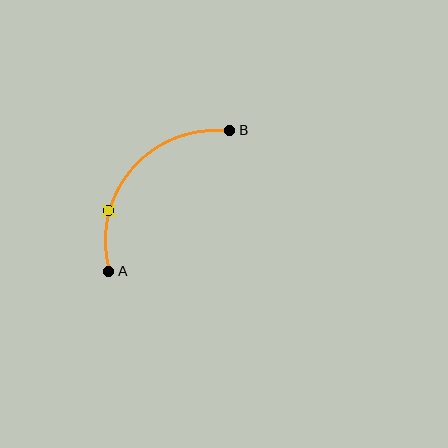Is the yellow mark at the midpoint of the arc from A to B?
No. The yellow mark lies on the arc but is closer to endpoint A. The arc midpoint would be at the point on the curve equidistant along the arc from both A and B.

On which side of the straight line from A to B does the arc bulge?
The arc bulges above and to the left of the straight line connecting A and B.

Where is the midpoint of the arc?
The arc midpoint is the point on the curve farthest from the straight line joining A and B. It sits above and to the left of that line.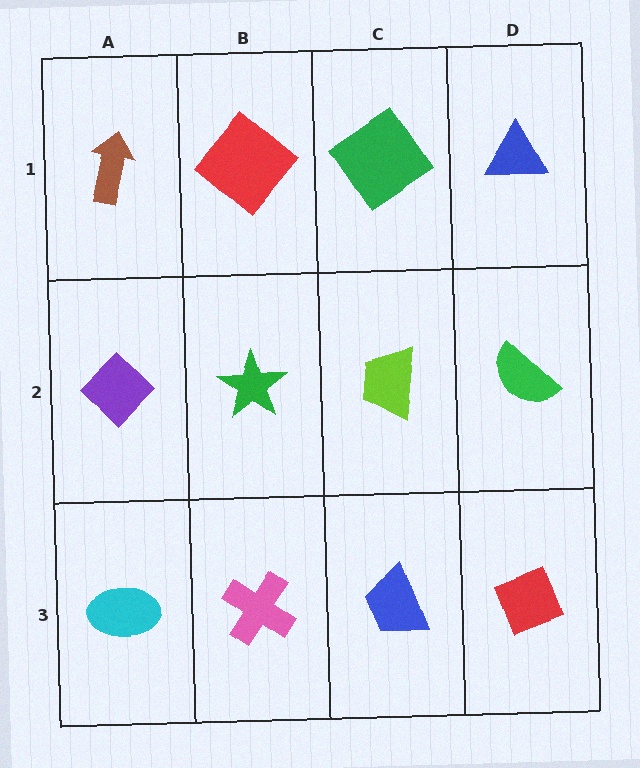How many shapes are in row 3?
4 shapes.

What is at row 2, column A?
A purple diamond.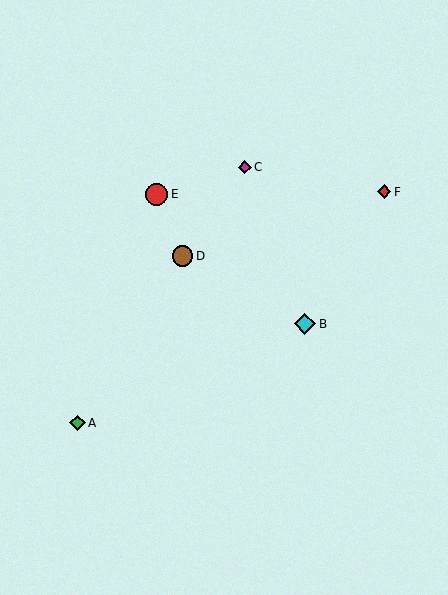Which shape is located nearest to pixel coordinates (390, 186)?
The red diamond (labeled F) at (384, 192) is nearest to that location.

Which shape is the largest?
The red circle (labeled E) is the largest.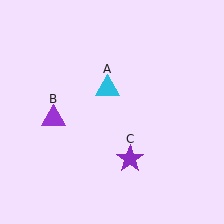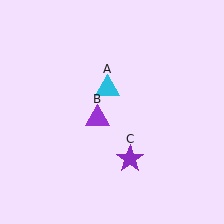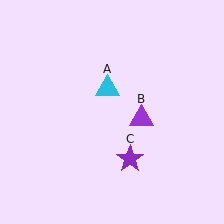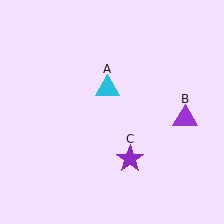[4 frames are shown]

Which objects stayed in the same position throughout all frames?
Cyan triangle (object A) and purple star (object C) remained stationary.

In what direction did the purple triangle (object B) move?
The purple triangle (object B) moved right.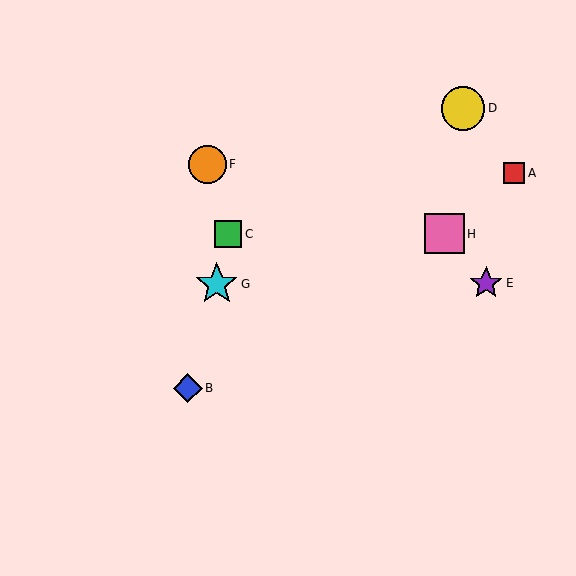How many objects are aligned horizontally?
2 objects (C, H) are aligned horizontally.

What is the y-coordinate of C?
Object C is at y≈234.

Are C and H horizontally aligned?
Yes, both are at y≈234.